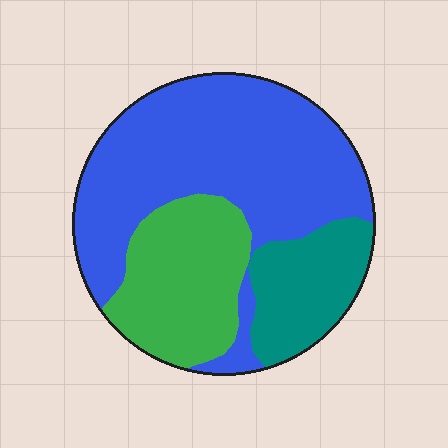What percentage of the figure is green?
Green covers about 25% of the figure.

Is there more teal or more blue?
Blue.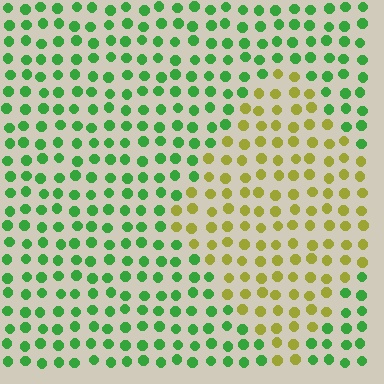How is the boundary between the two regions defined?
The boundary is defined purely by a slight shift in hue (about 59 degrees). Spacing, size, and orientation are identical on both sides.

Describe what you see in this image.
The image is filled with small green elements in a uniform arrangement. A diamond-shaped region is visible where the elements are tinted to a slightly different hue, forming a subtle color boundary.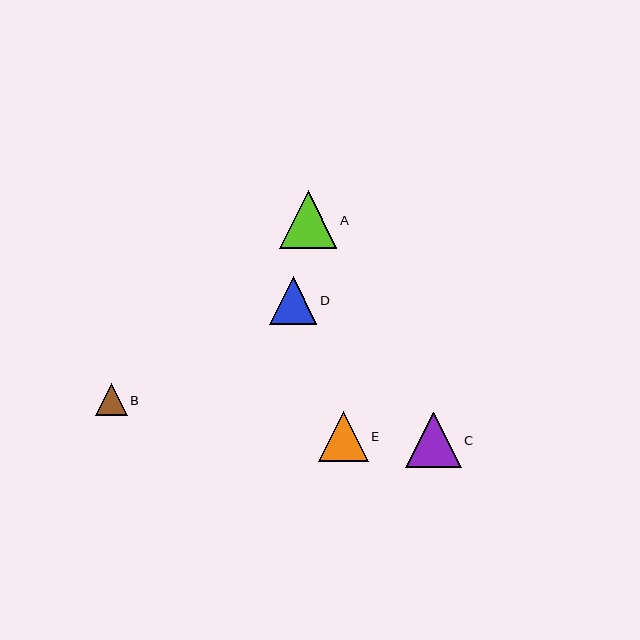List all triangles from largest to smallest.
From largest to smallest: A, C, E, D, B.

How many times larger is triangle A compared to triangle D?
Triangle A is approximately 1.2 times the size of triangle D.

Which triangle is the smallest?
Triangle B is the smallest with a size of approximately 32 pixels.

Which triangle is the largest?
Triangle A is the largest with a size of approximately 58 pixels.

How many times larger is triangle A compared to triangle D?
Triangle A is approximately 1.2 times the size of triangle D.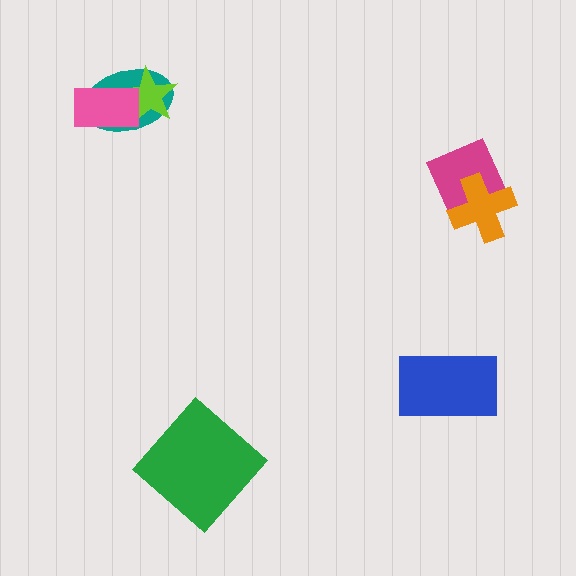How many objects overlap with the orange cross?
1 object overlaps with the orange cross.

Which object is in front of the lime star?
The pink rectangle is in front of the lime star.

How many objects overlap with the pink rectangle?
2 objects overlap with the pink rectangle.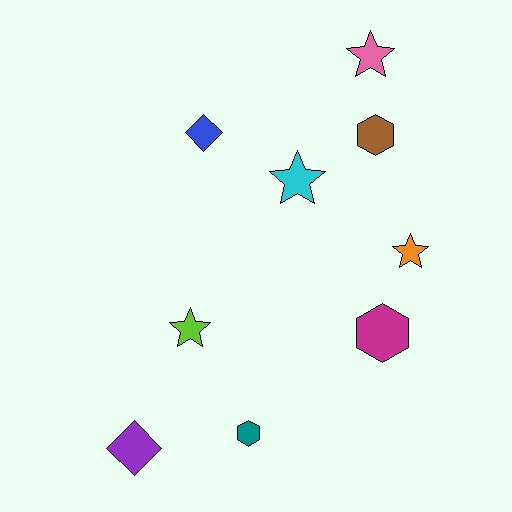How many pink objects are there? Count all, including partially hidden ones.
There is 1 pink object.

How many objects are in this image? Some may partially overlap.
There are 9 objects.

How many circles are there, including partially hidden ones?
There are no circles.